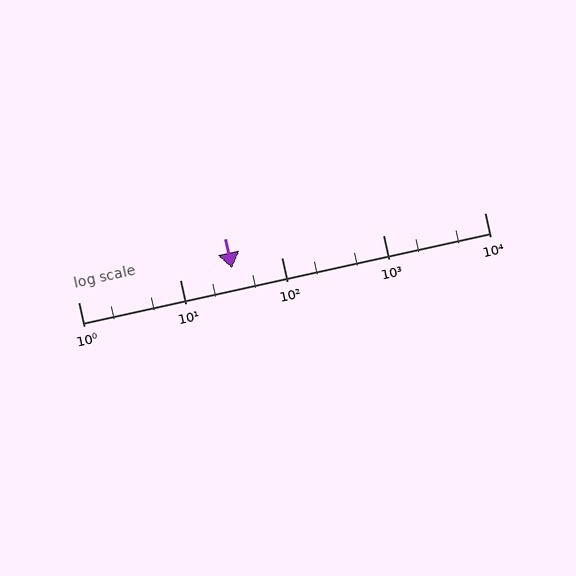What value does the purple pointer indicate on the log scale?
The pointer indicates approximately 33.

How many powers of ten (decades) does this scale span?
The scale spans 4 decades, from 1 to 10000.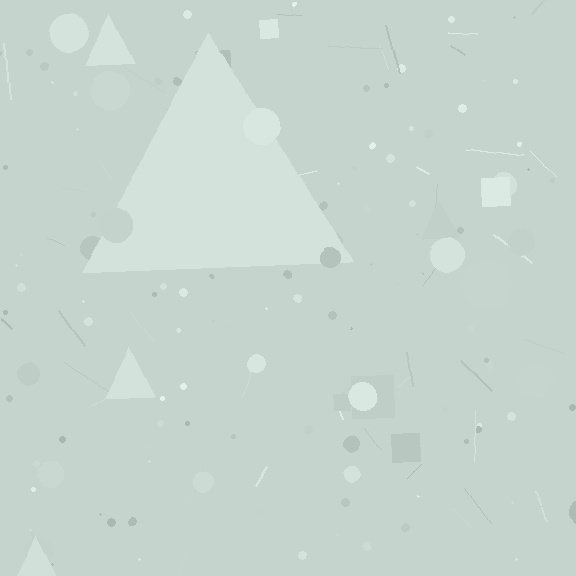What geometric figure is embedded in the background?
A triangle is embedded in the background.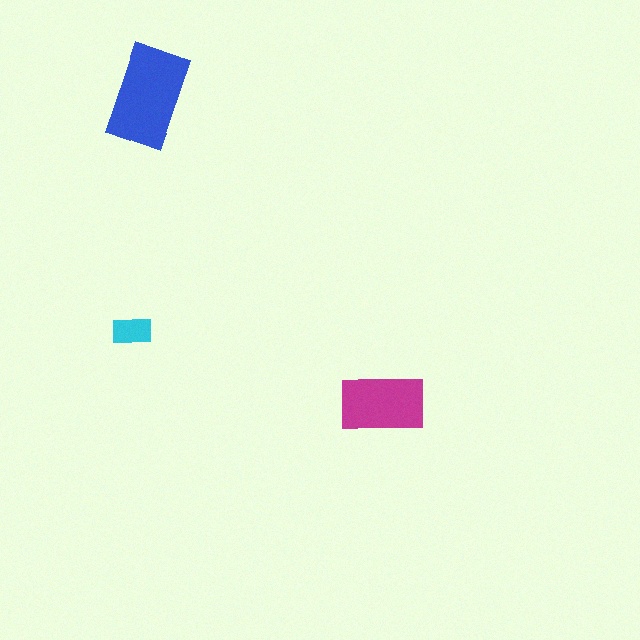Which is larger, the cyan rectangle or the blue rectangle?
The blue one.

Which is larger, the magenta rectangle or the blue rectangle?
The blue one.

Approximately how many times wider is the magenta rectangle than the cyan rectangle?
About 2 times wider.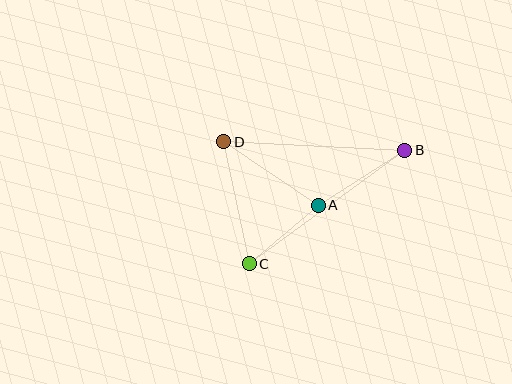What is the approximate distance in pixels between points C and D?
The distance between C and D is approximately 125 pixels.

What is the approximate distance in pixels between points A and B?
The distance between A and B is approximately 103 pixels.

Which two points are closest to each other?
Points A and C are closest to each other.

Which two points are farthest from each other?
Points B and C are farthest from each other.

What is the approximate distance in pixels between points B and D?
The distance between B and D is approximately 181 pixels.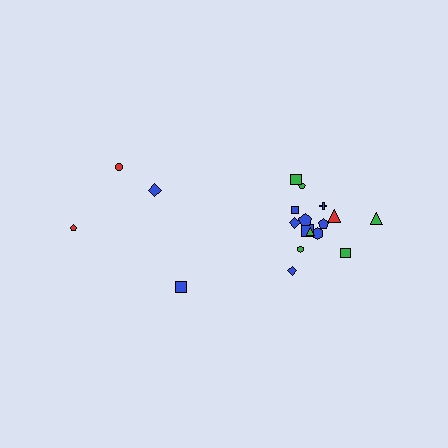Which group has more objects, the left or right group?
The right group.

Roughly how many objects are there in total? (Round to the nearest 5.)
Roughly 20 objects in total.